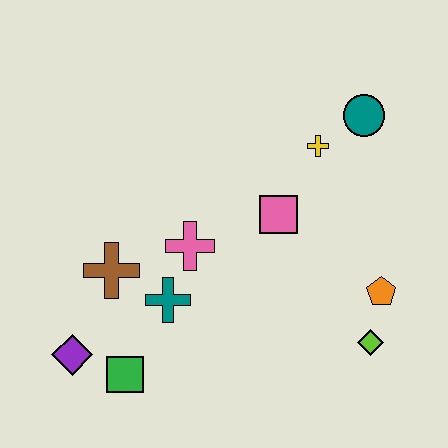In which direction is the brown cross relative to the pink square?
The brown cross is to the left of the pink square.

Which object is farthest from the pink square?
The purple diamond is farthest from the pink square.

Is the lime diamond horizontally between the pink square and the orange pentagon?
Yes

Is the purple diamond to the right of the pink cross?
No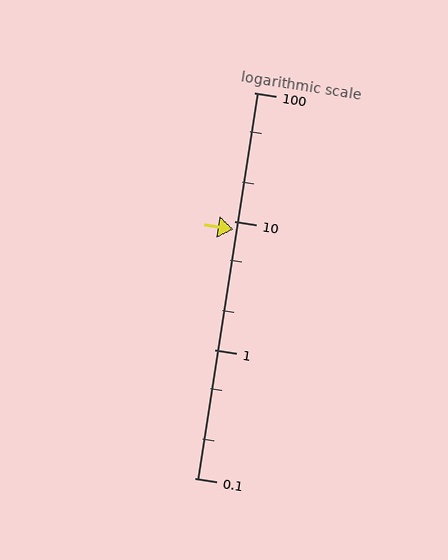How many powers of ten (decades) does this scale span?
The scale spans 3 decades, from 0.1 to 100.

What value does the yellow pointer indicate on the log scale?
The pointer indicates approximately 8.6.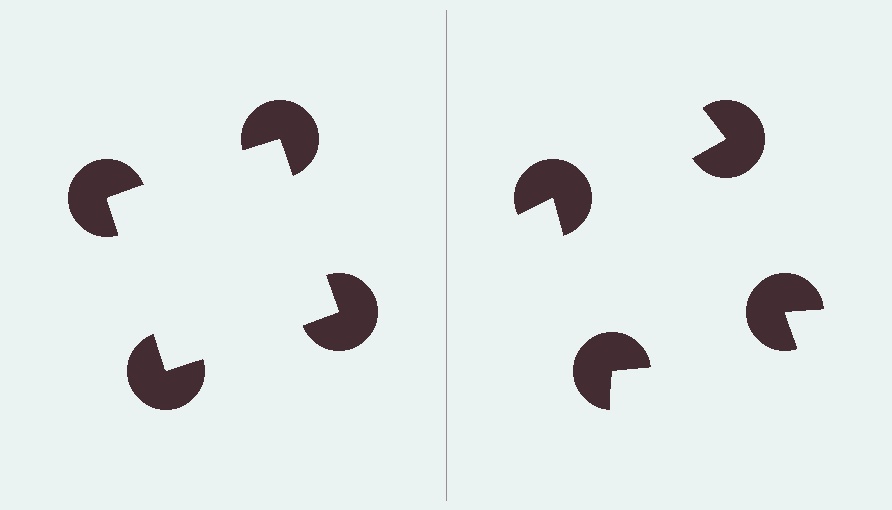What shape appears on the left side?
An illusory square.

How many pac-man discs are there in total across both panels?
8 — 4 on each side.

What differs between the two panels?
The pac-man discs are positioned identically on both sides; only the wedge orientations differ. On the left they align to a square; on the right they are misaligned.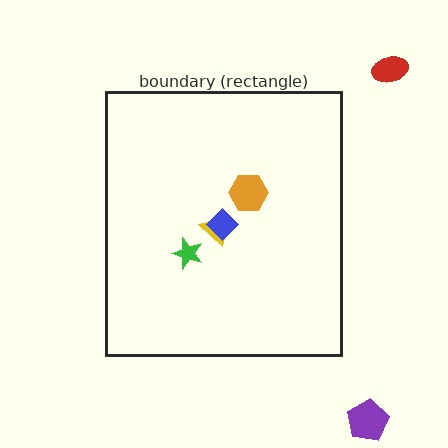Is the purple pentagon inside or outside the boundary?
Outside.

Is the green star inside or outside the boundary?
Inside.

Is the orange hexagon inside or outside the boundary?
Inside.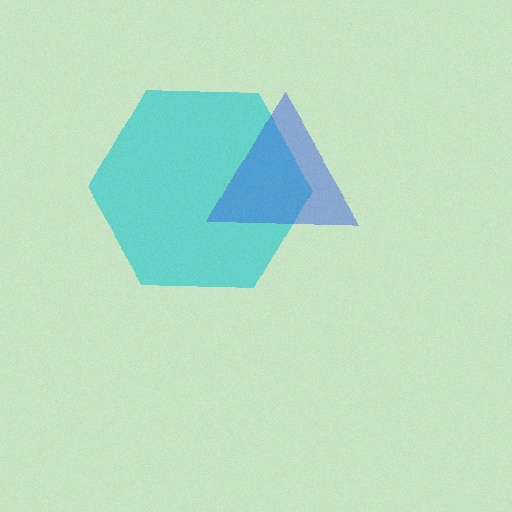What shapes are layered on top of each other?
The layered shapes are: a cyan hexagon, a blue triangle.